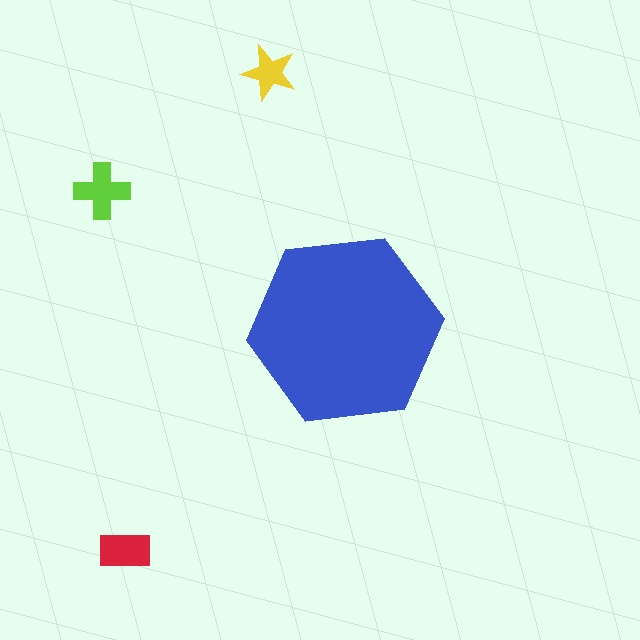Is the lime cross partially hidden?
No, the lime cross is fully visible.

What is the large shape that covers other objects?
A blue hexagon.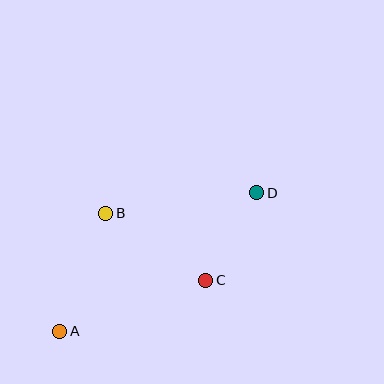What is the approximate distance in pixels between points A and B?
The distance between A and B is approximately 127 pixels.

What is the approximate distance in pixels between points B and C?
The distance between B and C is approximately 120 pixels.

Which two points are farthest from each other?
Points A and D are farthest from each other.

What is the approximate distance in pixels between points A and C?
The distance between A and C is approximately 154 pixels.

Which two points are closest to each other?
Points C and D are closest to each other.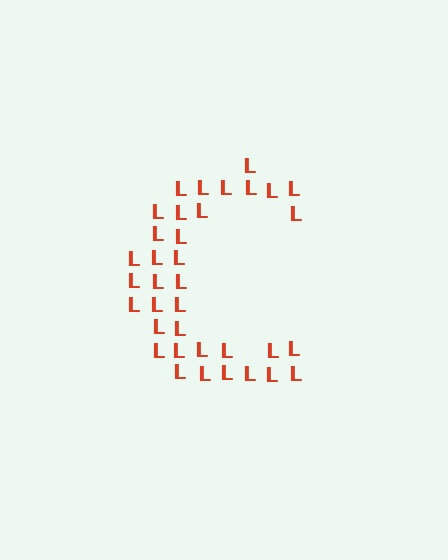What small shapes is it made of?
It is made of small letter L's.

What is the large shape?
The large shape is the letter C.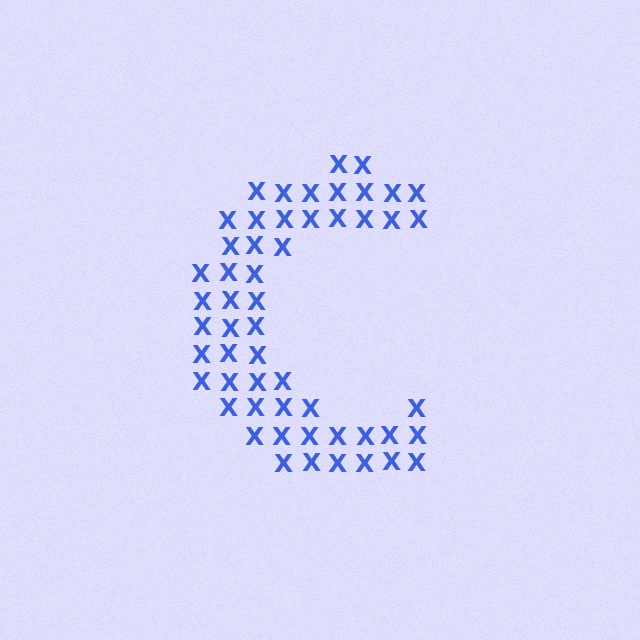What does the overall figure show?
The overall figure shows the letter C.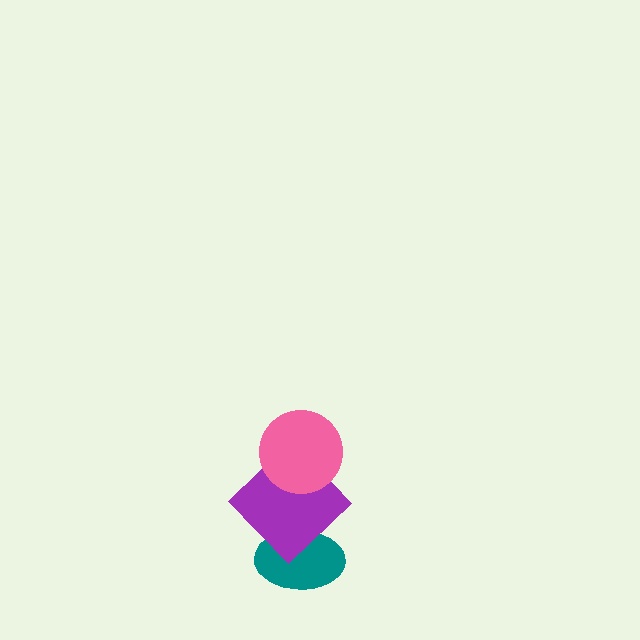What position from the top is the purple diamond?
The purple diamond is 2nd from the top.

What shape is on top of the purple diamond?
The pink circle is on top of the purple diamond.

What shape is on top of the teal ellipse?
The purple diamond is on top of the teal ellipse.